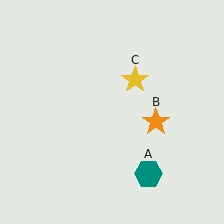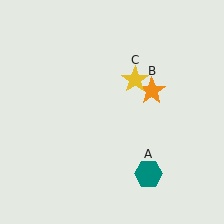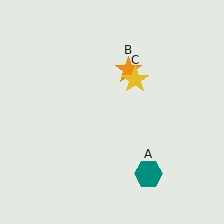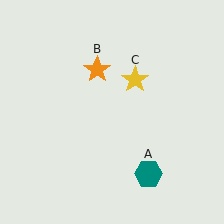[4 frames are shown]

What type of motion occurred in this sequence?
The orange star (object B) rotated counterclockwise around the center of the scene.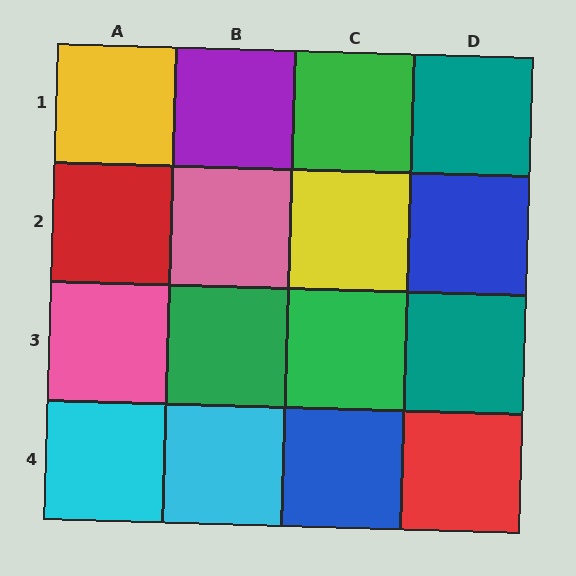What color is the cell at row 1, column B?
Purple.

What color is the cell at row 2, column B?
Pink.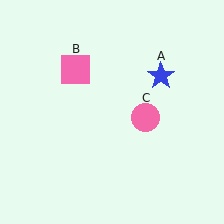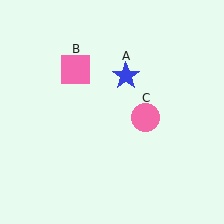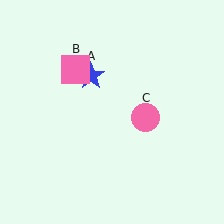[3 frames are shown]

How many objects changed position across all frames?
1 object changed position: blue star (object A).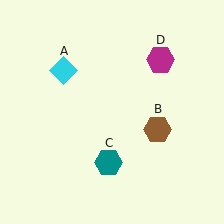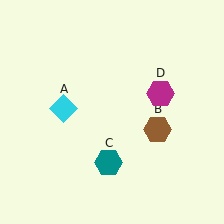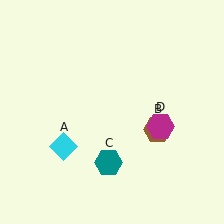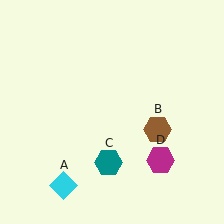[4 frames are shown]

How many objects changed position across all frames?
2 objects changed position: cyan diamond (object A), magenta hexagon (object D).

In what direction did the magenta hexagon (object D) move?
The magenta hexagon (object D) moved down.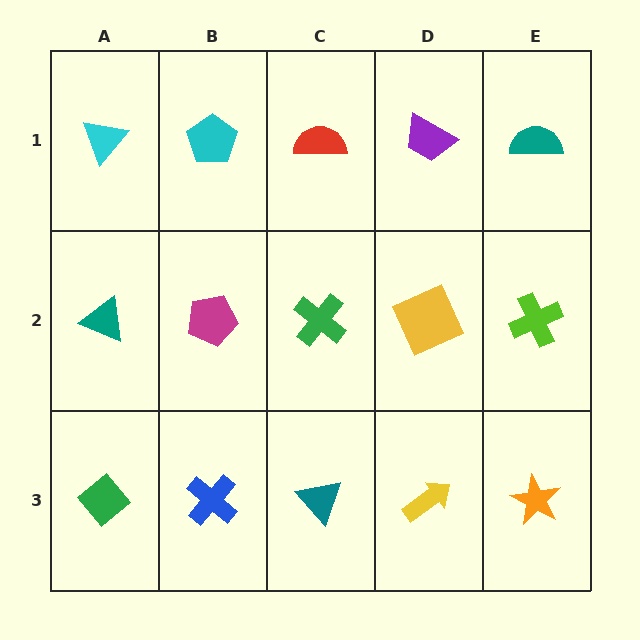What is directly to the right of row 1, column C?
A purple trapezoid.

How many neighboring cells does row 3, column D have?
3.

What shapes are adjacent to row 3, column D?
A yellow square (row 2, column D), a teal triangle (row 3, column C), an orange star (row 3, column E).